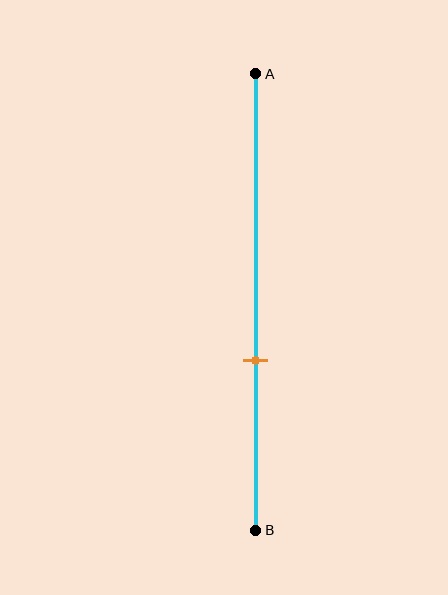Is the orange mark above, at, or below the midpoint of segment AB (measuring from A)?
The orange mark is below the midpoint of segment AB.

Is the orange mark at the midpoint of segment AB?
No, the mark is at about 65% from A, not at the 50% midpoint.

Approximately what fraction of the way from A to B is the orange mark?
The orange mark is approximately 65% of the way from A to B.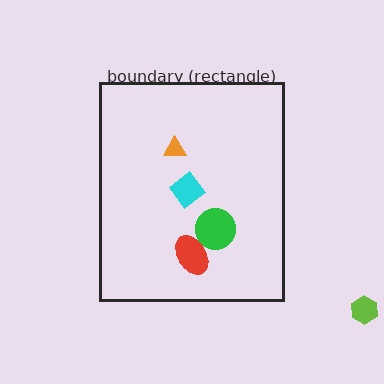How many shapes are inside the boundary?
4 inside, 1 outside.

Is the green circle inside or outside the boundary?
Inside.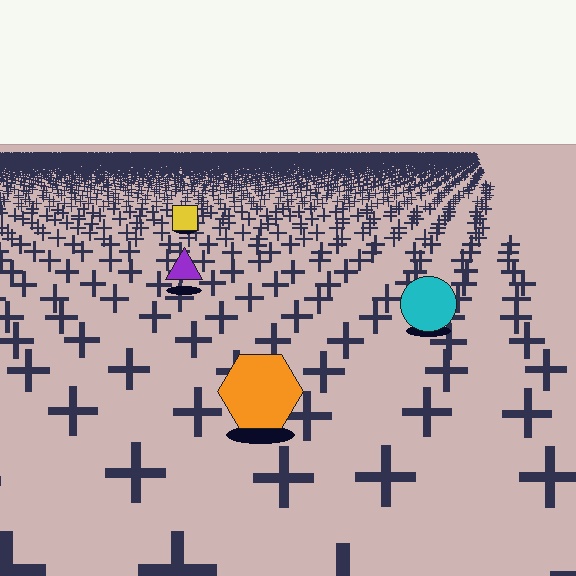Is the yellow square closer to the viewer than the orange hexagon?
No. The orange hexagon is closer — you can tell from the texture gradient: the ground texture is coarser near it.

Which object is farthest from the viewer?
The yellow square is farthest from the viewer. It appears smaller and the ground texture around it is denser.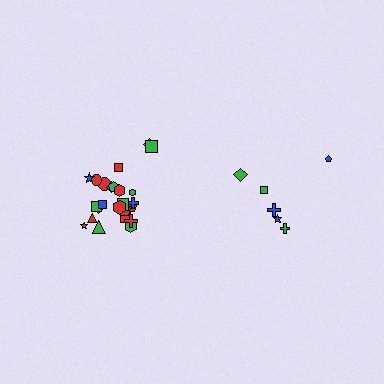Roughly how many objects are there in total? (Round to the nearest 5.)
Roughly 30 objects in total.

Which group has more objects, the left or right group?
The left group.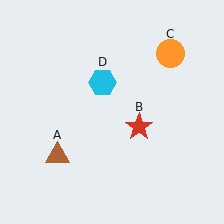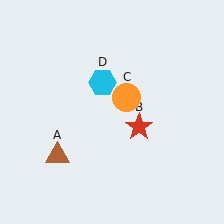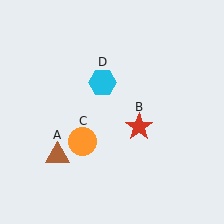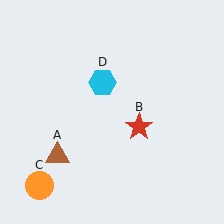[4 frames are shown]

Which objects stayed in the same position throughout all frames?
Brown triangle (object A) and red star (object B) and cyan hexagon (object D) remained stationary.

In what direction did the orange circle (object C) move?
The orange circle (object C) moved down and to the left.